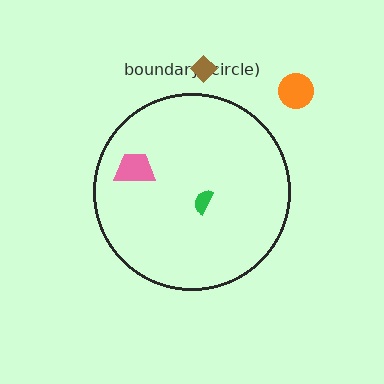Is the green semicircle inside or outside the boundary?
Inside.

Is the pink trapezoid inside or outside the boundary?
Inside.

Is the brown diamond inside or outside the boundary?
Outside.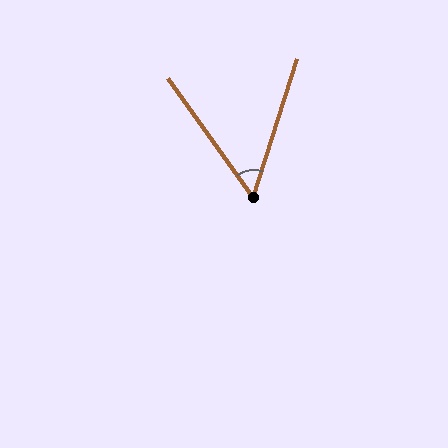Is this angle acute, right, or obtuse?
It is acute.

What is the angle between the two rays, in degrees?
Approximately 53 degrees.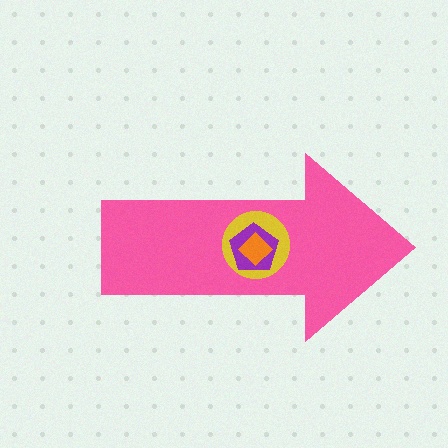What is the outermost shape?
The pink arrow.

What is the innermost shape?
The orange diamond.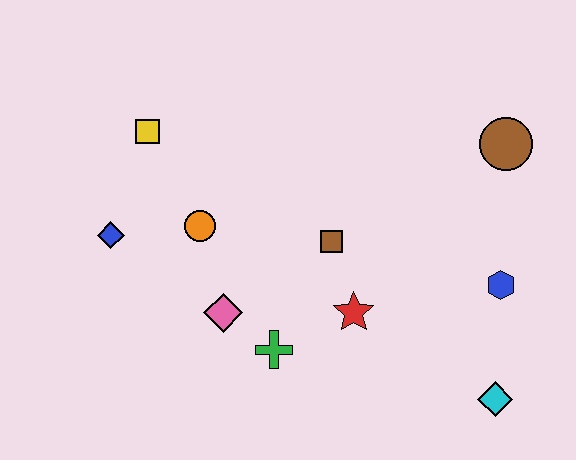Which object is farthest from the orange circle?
The cyan diamond is farthest from the orange circle.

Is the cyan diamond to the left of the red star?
No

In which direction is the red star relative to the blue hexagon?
The red star is to the left of the blue hexagon.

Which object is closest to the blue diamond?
The orange circle is closest to the blue diamond.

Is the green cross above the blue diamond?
No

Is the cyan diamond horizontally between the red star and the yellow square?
No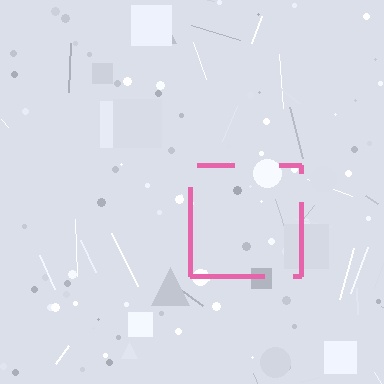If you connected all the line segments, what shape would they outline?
They would outline a square.